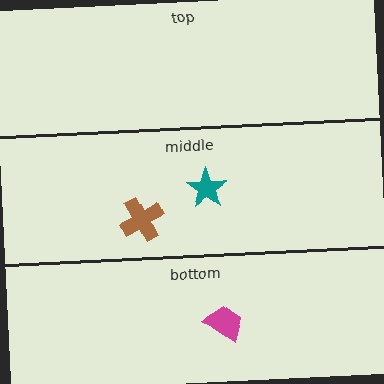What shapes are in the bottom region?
The magenta trapezoid.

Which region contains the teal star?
The middle region.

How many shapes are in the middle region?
2.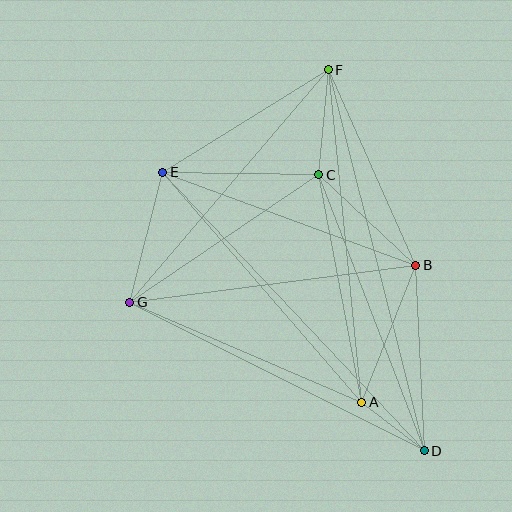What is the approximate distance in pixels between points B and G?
The distance between B and G is approximately 288 pixels.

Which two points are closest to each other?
Points A and D are closest to each other.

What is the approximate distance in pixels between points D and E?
The distance between D and E is approximately 382 pixels.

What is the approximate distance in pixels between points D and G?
The distance between D and G is approximately 330 pixels.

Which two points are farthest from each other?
Points D and F are farthest from each other.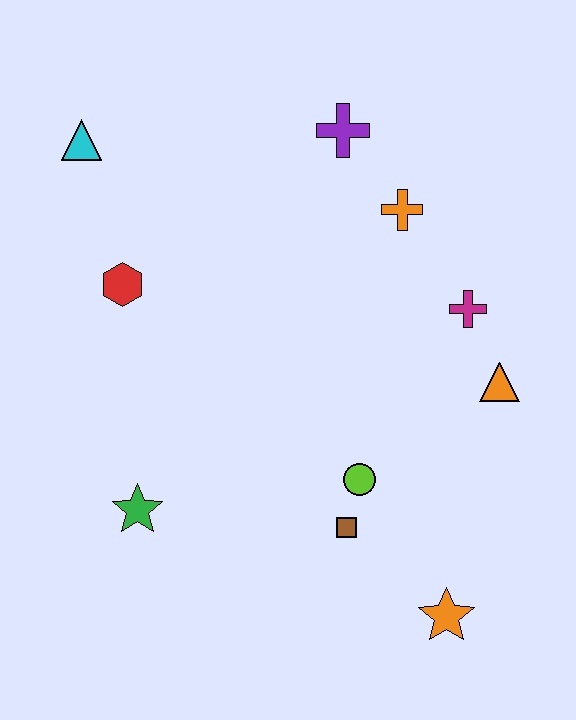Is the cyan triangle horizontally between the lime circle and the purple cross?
No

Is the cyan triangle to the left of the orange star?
Yes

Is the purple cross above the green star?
Yes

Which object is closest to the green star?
The brown square is closest to the green star.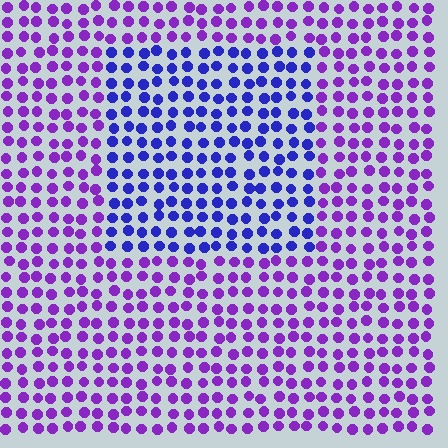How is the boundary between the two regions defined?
The boundary is defined purely by a slight shift in hue (about 38 degrees). Spacing, size, and orientation are identical on both sides.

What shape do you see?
I see a rectangle.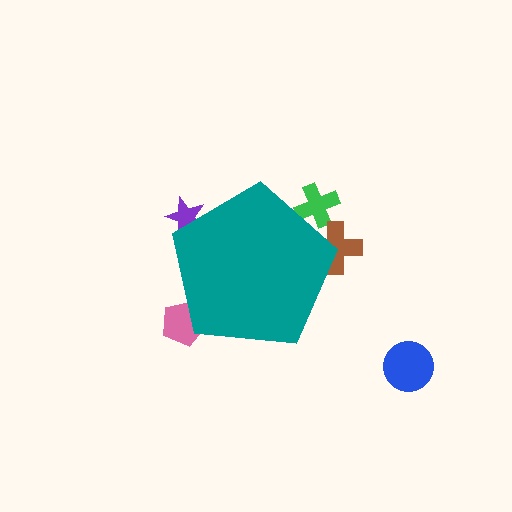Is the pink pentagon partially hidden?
Yes, the pink pentagon is partially hidden behind the teal pentagon.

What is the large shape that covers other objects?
A teal pentagon.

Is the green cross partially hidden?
Yes, the green cross is partially hidden behind the teal pentagon.